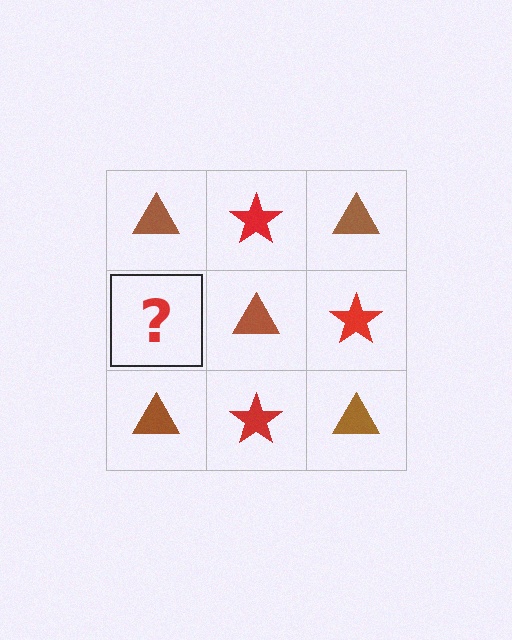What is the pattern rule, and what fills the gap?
The rule is that it alternates brown triangle and red star in a checkerboard pattern. The gap should be filled with a red star.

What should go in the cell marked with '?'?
The missing cell should contain a red star.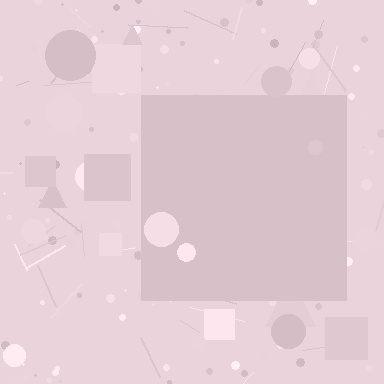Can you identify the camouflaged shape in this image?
The camouflaged shape is a square.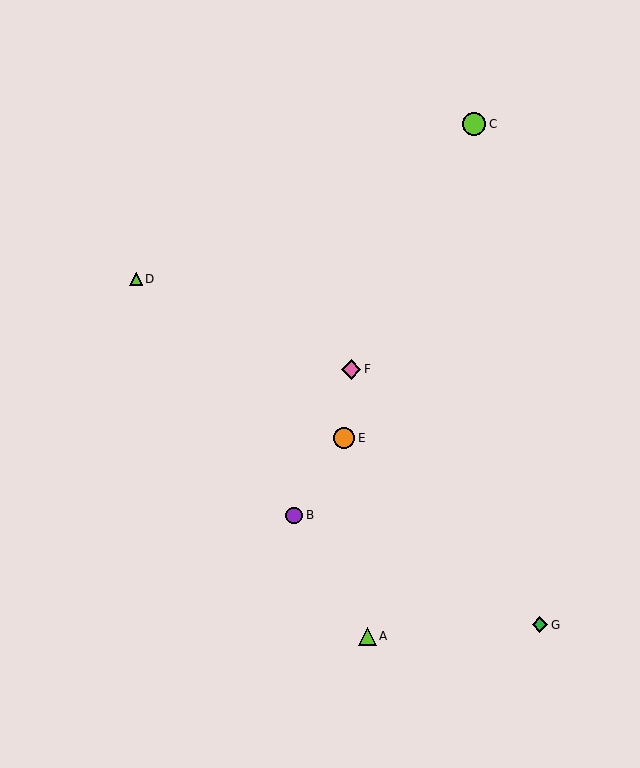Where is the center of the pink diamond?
The center of the pink diamond is at (351, 369).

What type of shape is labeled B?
Shape B is a purple circle.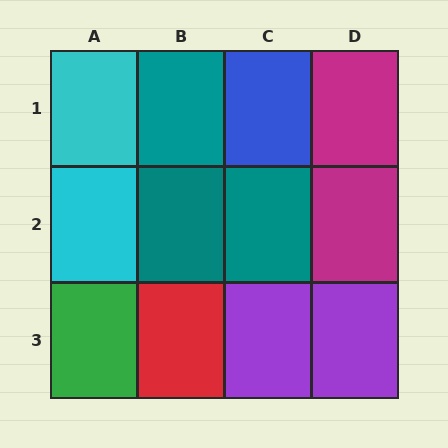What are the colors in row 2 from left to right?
Cyan, teal, teal, magenta.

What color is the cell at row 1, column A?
Cyan.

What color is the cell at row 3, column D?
Purple.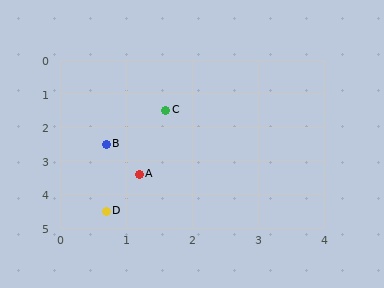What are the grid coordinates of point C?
Point C is at approximately (1.6, 1.5).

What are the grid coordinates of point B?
Point B is at approximately (0.7, 2.5).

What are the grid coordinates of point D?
Point D is at approximately (0.7, 4.5).